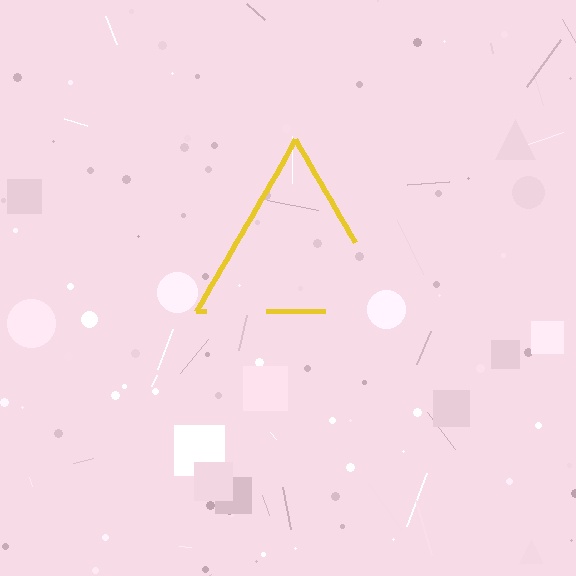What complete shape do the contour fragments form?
The contour fragments form a triangle.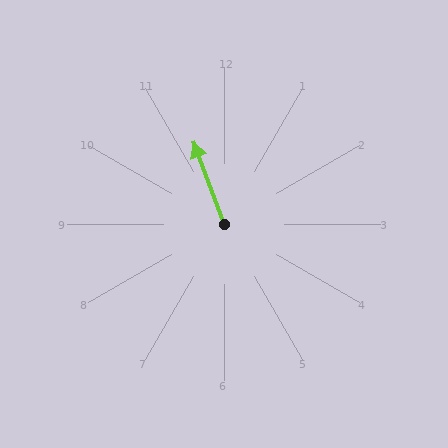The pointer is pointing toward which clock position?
Roughly 11 o'clock.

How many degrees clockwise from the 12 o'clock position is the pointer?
Approximately 339 degrees.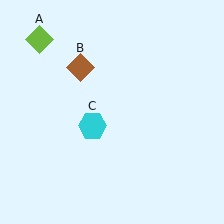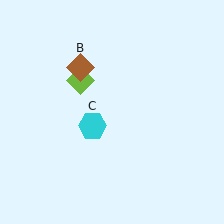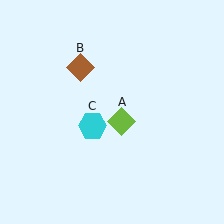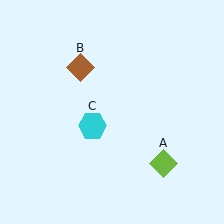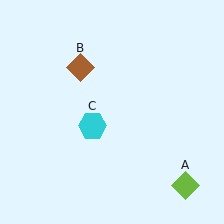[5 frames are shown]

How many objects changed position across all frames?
1 object changed position: lime diamond (object A).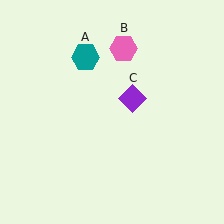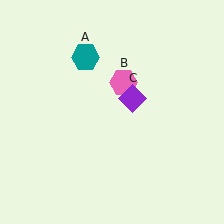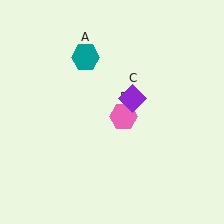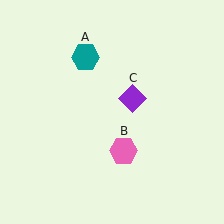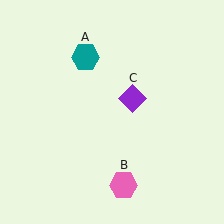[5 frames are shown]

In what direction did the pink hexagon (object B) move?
The pink hexagon (object B) moved down.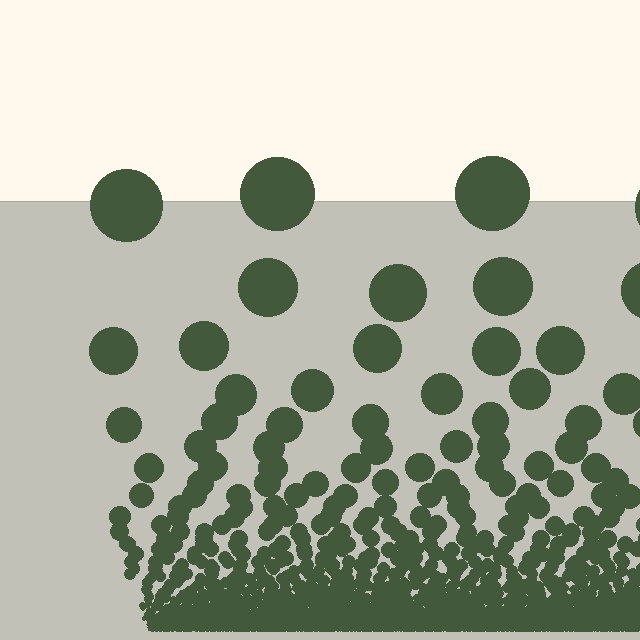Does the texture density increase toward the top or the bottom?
Density increases toward the bottom.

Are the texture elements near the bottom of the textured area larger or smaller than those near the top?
Smaller. The gradient is inverted — elements near the bottom are smaller and denser.